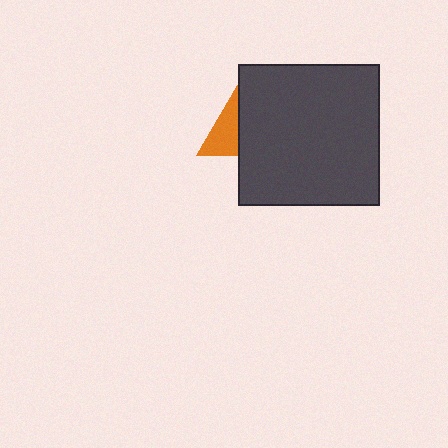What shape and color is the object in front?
The object in front is a dark gray square.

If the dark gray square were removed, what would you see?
You would see the complete orange triangle.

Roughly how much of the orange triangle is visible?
A small part of it is visible (roughly 37%).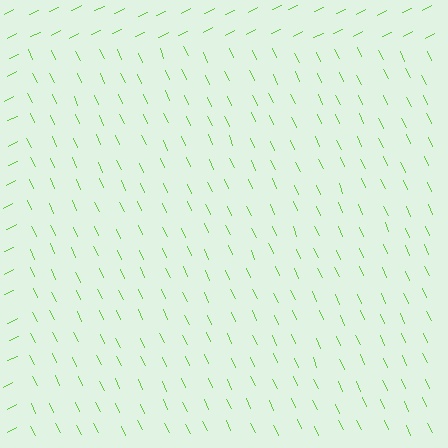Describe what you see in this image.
The image is filled with small lime line segments. A rectangle region in the image has lines oriented differently from the surrounding lines, creating a visible texture boundary.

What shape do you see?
I see a rectangle.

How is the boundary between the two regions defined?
The boundary is defined purely by a change in line orientation (approximately 89 degrees difference). All lines are the same color and thickness.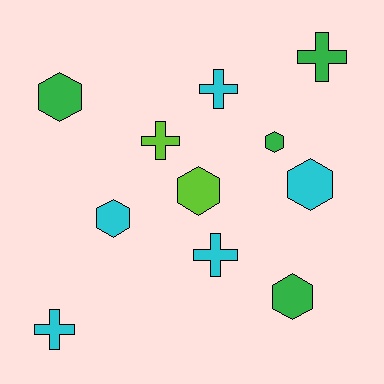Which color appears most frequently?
Cyan, with 5 objects.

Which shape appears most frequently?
Hexagon, with 6 objects.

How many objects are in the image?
There are 11 objects.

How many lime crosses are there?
There is 1 lime cross.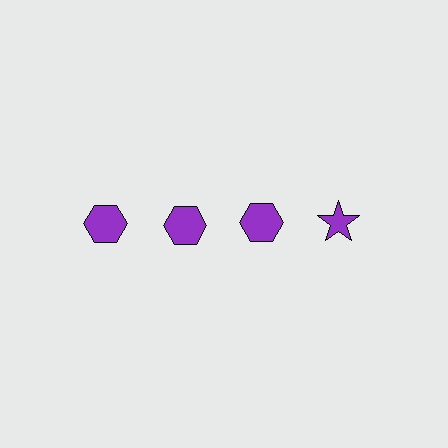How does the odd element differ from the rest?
It has a different shape: star instead of hexagon.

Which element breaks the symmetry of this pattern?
The purple star in the top row, second from right column breaks the symmetry. All other shapes are purple hexagons.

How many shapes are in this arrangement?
There are 4 shapes arranged in a grid pattern.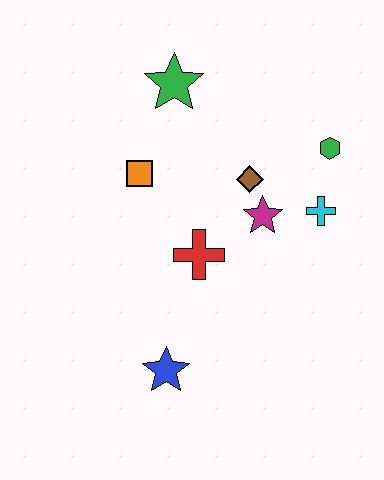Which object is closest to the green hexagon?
The cyan cross is closest to the green hexagon.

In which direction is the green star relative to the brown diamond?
The green star is above the brown diamond.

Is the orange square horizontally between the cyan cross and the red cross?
No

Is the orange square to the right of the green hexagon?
No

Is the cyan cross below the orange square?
Yes